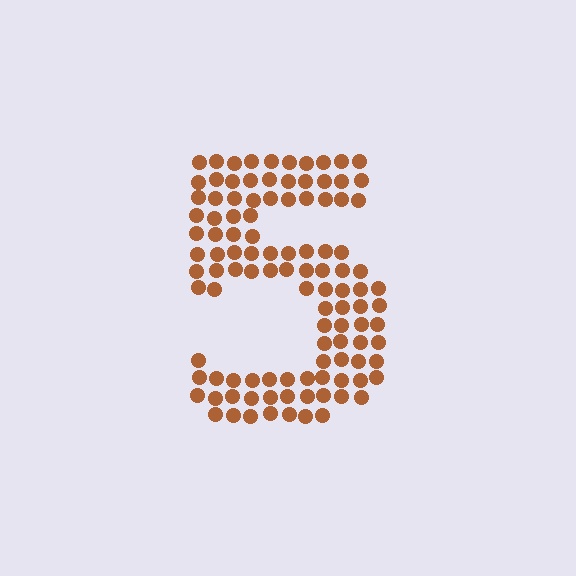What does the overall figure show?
The overall figure shows the digit 5.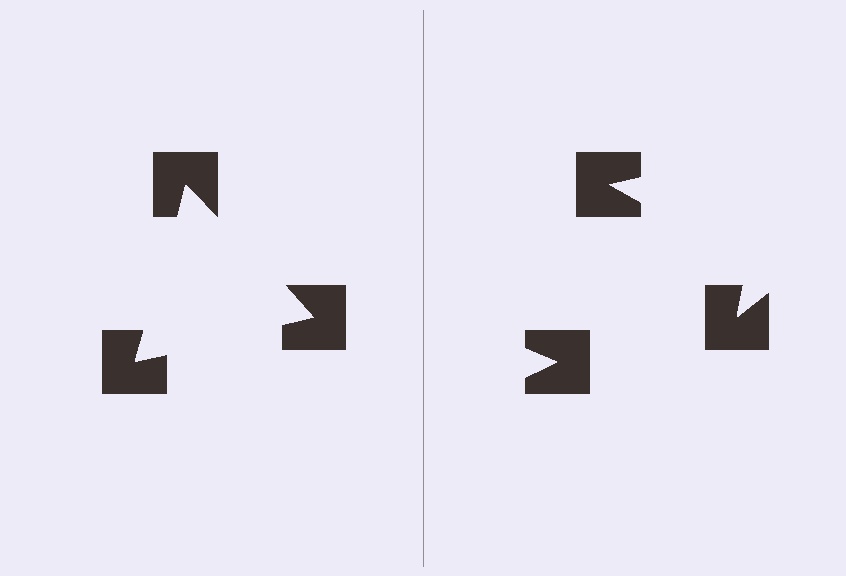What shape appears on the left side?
An illusory triangle.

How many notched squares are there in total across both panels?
6 — 3 on each side.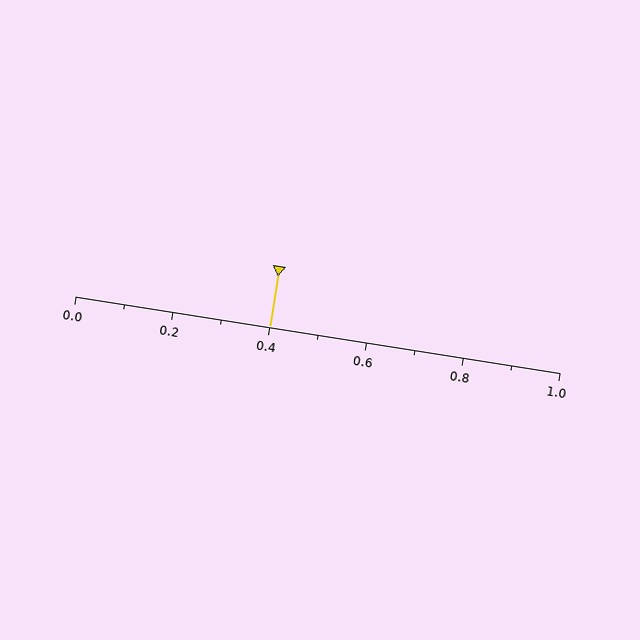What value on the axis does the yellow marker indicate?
The marker indicates approximately 0.4.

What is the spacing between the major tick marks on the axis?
The major ticks are spaced 0.2 apart.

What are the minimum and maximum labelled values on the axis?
The axis runs from 0.0 to 1.0.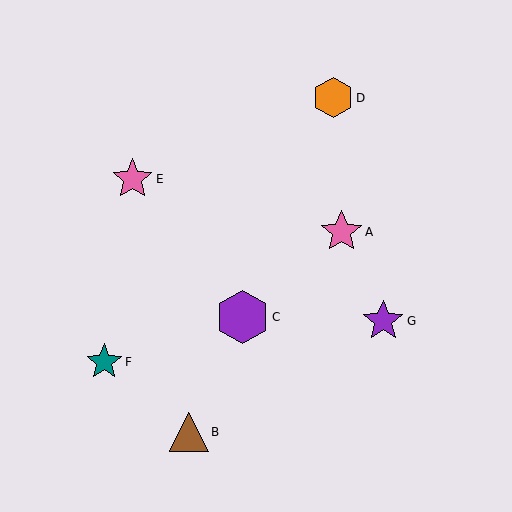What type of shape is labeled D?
Shape D is an orange hexagon.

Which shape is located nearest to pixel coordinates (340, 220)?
The pink star (labeled A) at (341, 232) is nearest to that location.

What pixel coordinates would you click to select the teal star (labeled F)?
Click at (104, 362) to select the teal star F.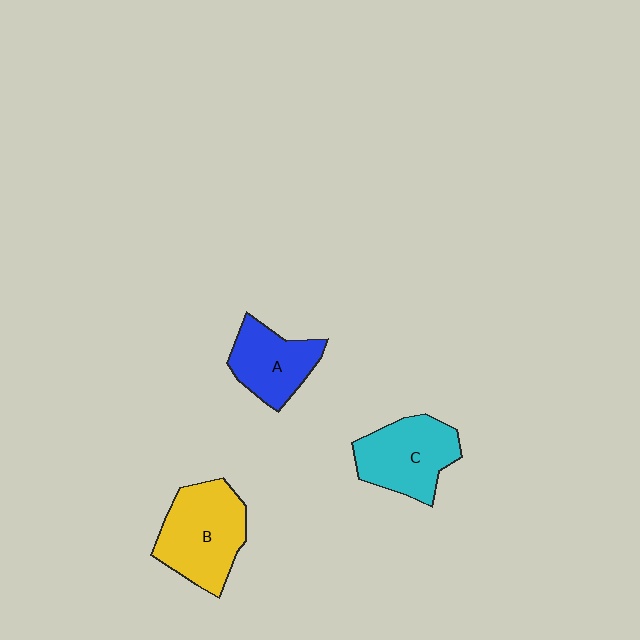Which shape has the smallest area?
Shape A (blue).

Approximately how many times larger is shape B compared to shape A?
Approximately 1.4 times.